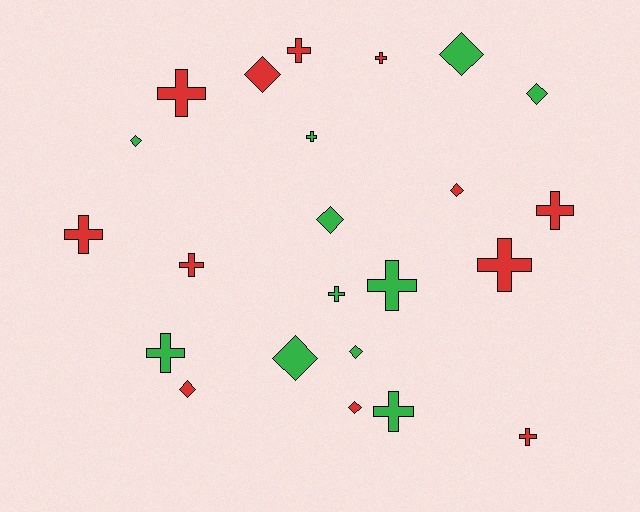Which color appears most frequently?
Red, with 12 objects.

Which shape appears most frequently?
Cross, with 13 objects.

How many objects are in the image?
There are 23 objects.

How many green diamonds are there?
There are 6 green diamonds.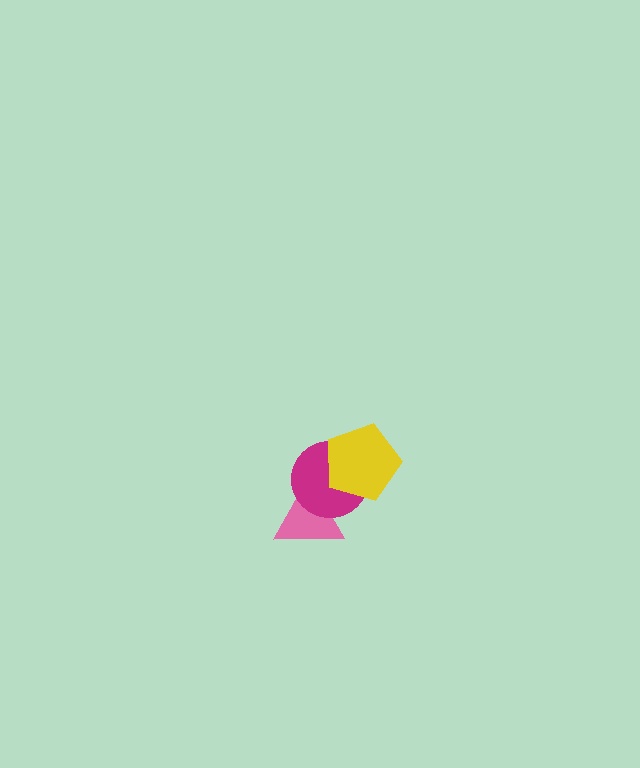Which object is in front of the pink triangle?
The magenta circle is in front of the pink triangle.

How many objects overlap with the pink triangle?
1 object overlaps with the pink triangle.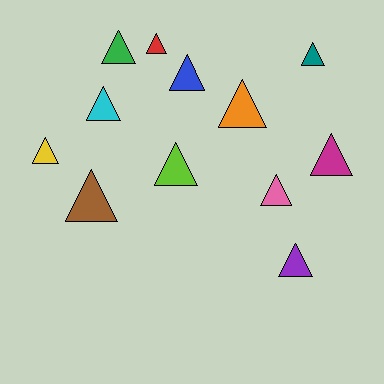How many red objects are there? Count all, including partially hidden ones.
There is 1 red object.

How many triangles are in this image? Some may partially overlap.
There are 12 triangles.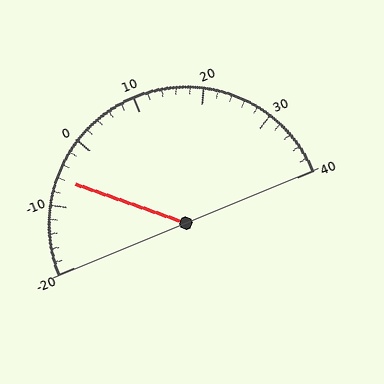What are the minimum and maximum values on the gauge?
The gauge ranges from -20 to 40.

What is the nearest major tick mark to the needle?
The nearest major tick mark is -10.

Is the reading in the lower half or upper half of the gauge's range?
The reading is in the lower half of the range (-20 to 40).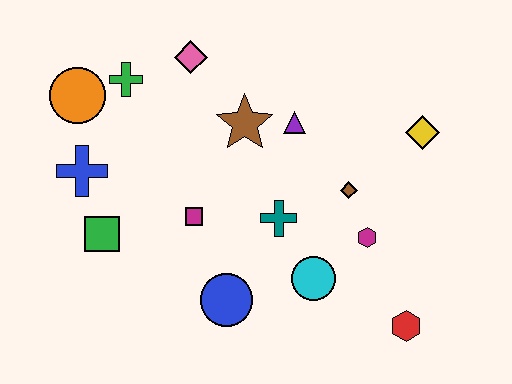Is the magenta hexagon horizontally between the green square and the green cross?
No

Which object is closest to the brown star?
The purple triangle is closest to the brown star.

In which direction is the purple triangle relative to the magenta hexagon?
The purple triangle is above the magenta hexagon.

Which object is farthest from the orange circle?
The red hexagon is farthest from the orange circle.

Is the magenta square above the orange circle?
No